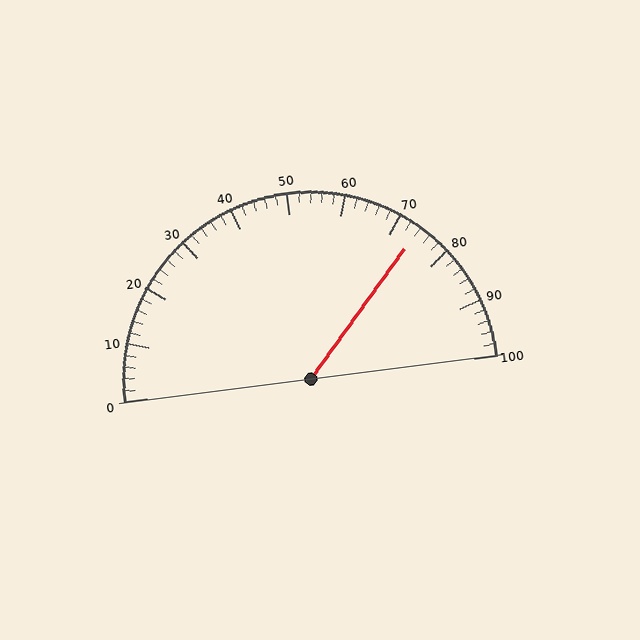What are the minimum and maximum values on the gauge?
The gauge ranges from 0 to 100.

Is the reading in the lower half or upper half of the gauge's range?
The reading is in the upper half of the range (0 to 100).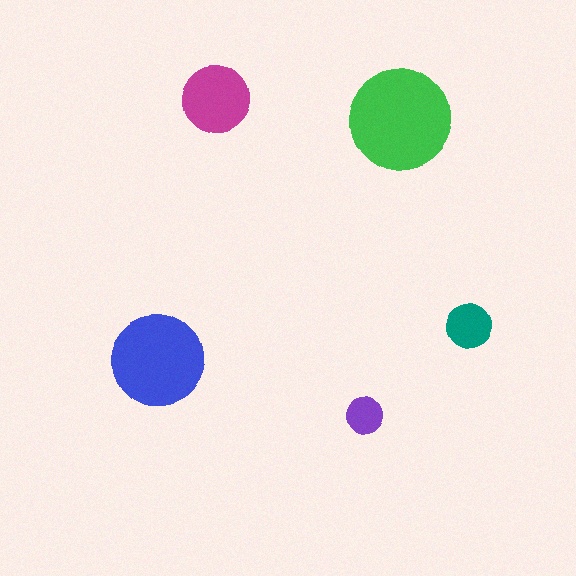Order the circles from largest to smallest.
the green one, the blue one, the magenta one, the teal one, the purple one.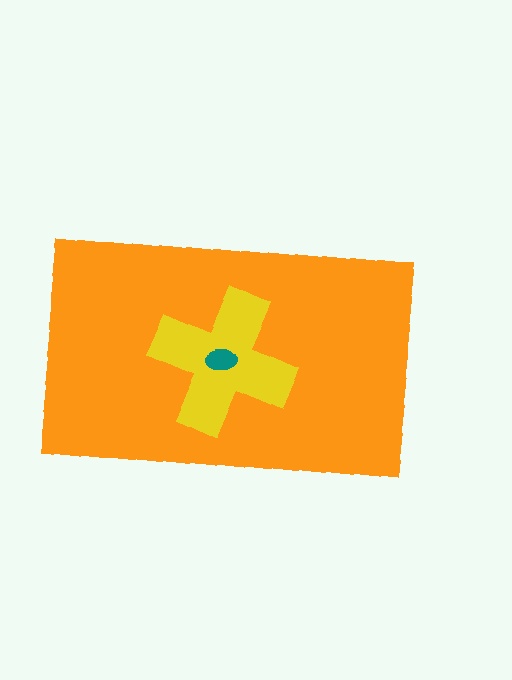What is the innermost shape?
The teal ellipse.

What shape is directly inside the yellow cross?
The teal ellipse.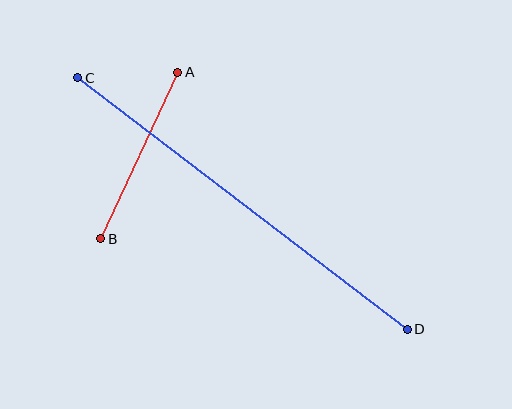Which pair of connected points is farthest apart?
Points C and D are farthest apart.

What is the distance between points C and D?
The distance is approximately 415 pixels.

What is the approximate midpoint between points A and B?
The midpoint is at approximately (139, 156) pixels.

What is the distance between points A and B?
The distance is approximately 183 pixels.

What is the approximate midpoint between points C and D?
The midpoint is at approximately (243, 203) pixels.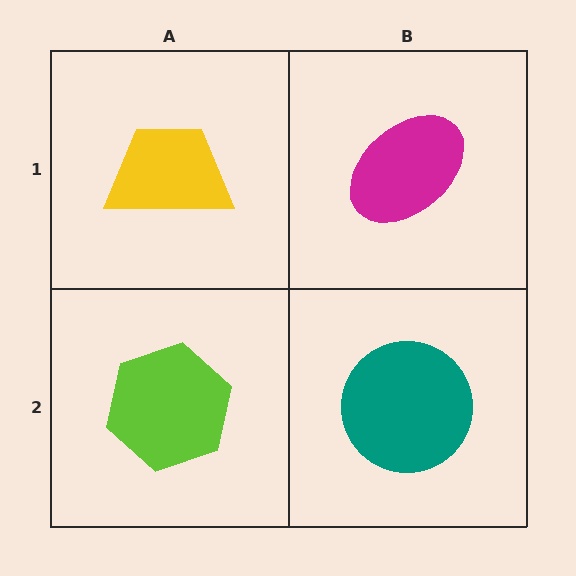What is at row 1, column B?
A magenta ellipse.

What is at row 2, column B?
A teal circle.